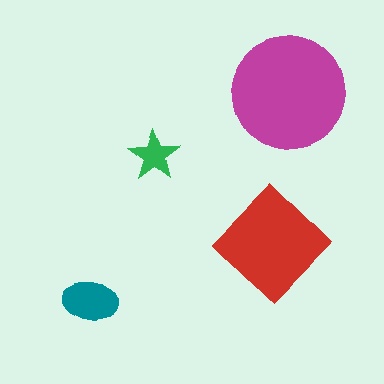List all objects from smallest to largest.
The green star, the teal ellipse, the red diamond, the magenta circle.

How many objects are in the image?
There are 4 objects in the image.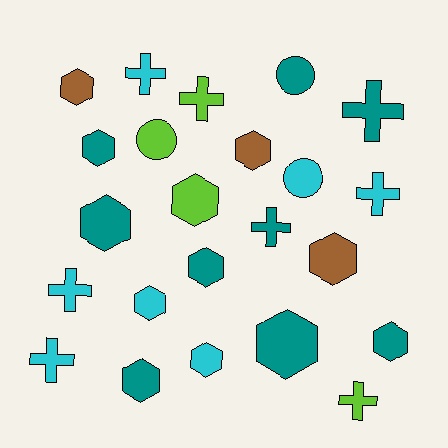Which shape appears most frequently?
Hexagon, with 12 objects.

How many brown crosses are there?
There are no brown crosses.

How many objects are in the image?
There are 23 objects.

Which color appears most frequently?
Teal, with 9 objects.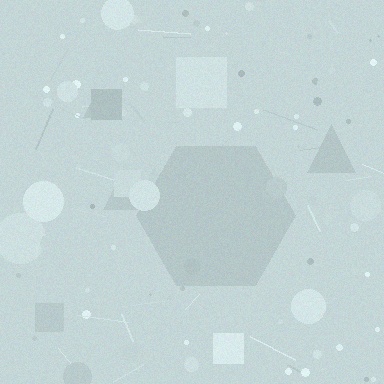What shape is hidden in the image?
A hexagon is hidden in the image.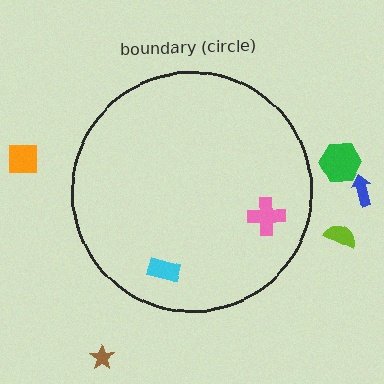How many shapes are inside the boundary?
2 inside, 5 outside.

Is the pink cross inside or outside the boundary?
Inside.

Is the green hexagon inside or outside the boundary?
Outside.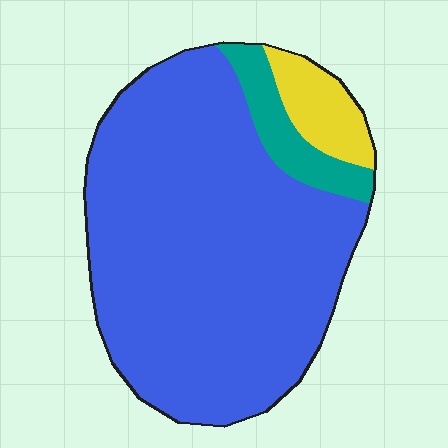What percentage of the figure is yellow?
Yellow covers around 10% of the figure.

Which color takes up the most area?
Blue, at roughly 85%.